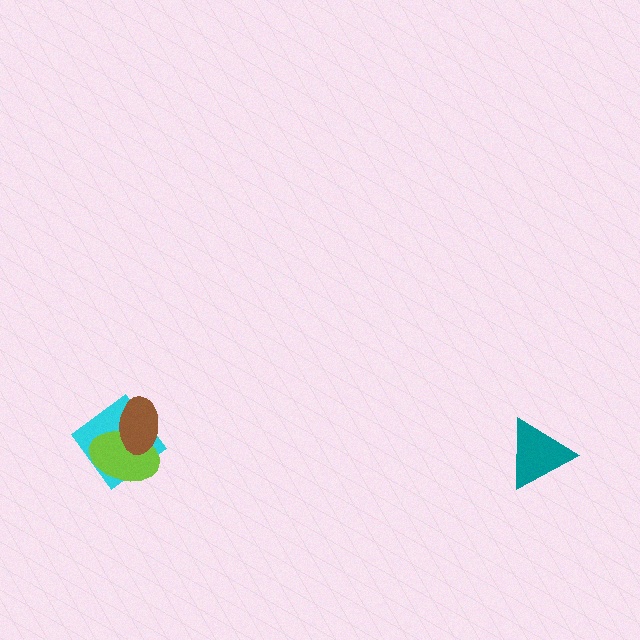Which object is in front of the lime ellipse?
The brown ellipse is in front of the lime ellipse.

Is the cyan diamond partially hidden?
Yes, it is partially covered by another shape.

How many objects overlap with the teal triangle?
0 objects overlap with the teal triangle.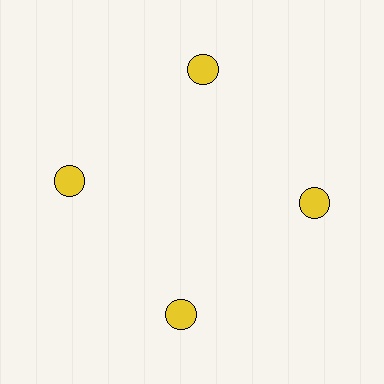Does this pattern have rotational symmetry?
Yes, this pattern has 4-fold rotational symmetry. It looks the same after rotating 90 degrees around the center.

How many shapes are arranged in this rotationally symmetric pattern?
There are 4 shapes, arranged in 4 groups of 1.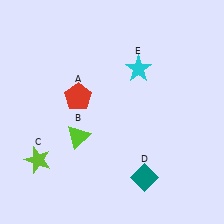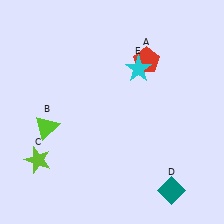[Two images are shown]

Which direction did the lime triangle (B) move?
The lime triangle (B) moved left.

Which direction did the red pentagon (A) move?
The red pentagon (A) moved right.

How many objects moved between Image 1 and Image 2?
3 objects moved between the two images.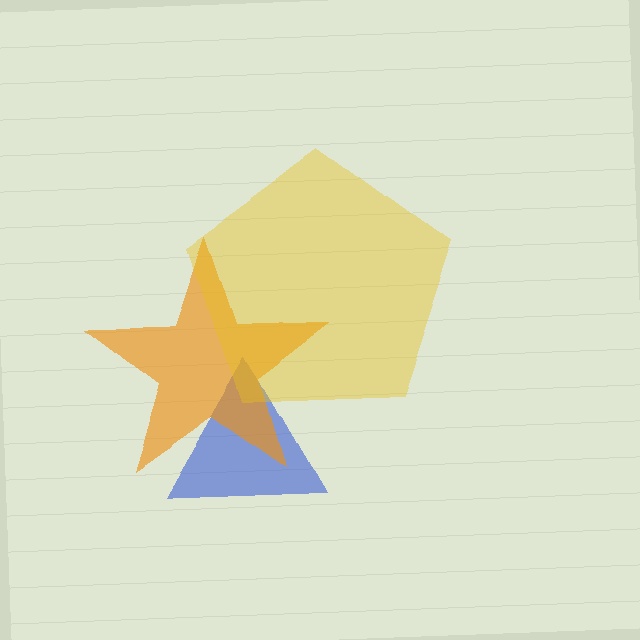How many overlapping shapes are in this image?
There are 3 overlapping shapes in the image.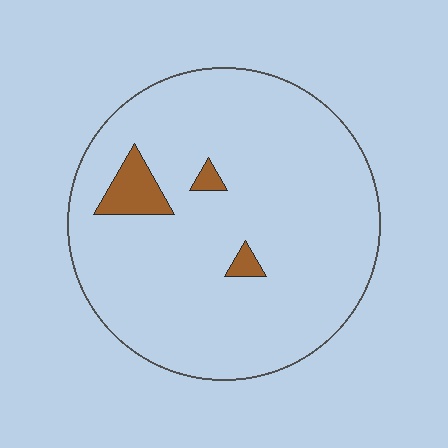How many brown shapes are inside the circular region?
3.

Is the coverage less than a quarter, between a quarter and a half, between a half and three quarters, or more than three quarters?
Less than a quarter.